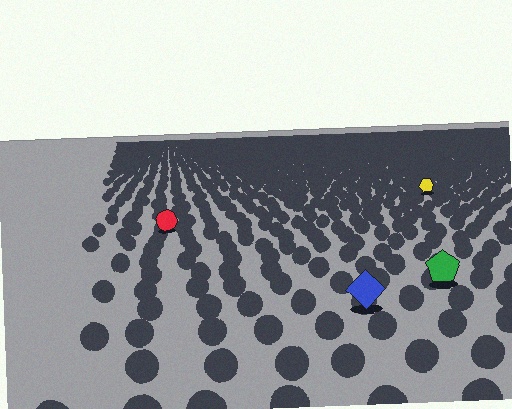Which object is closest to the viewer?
The blue diamond is closest. The texture marks near it are larger and more spread out.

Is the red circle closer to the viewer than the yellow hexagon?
Yes. The red circle is closer — you can tell from the texture gradient: the ground texture is coarser near it.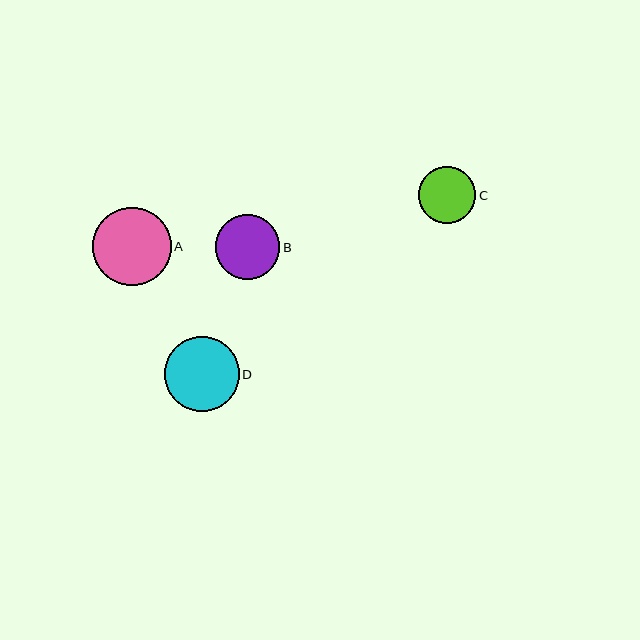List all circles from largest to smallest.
From largest to smallest: A, D, B, C.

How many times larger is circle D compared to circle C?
Circle D is approximately 1.3 times the size of circle C.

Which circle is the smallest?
Circle C is the smallest with a size of approximately 58 pixels.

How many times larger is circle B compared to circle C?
Circle B is approximately 1.1 times the size of circle C.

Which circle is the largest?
Circle A is the largest with a size of approximately 78 pixels.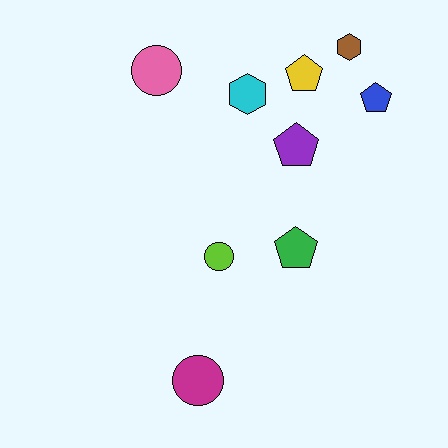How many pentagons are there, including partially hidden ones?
There are 4 pentagons.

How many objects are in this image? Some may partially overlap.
There are 9 objects.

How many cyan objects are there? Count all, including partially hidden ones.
There is 1 cyan object.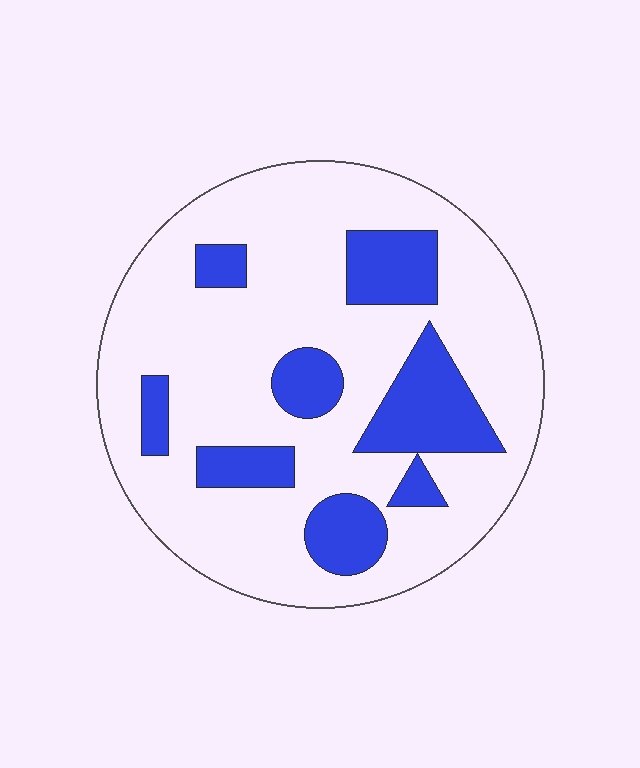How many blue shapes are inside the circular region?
8.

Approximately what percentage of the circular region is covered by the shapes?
Approximately 25%.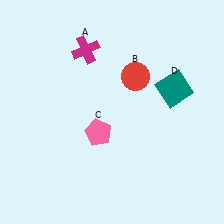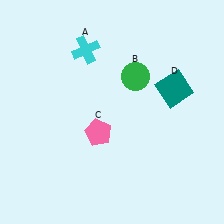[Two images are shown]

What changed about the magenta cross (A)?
In Image 1, A is magenta. In Image 2, it changed to cyan.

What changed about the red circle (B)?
In Image 1, B is red. In Image 2, it changed to green.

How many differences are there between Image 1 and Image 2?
There are 2 differences between the two images.